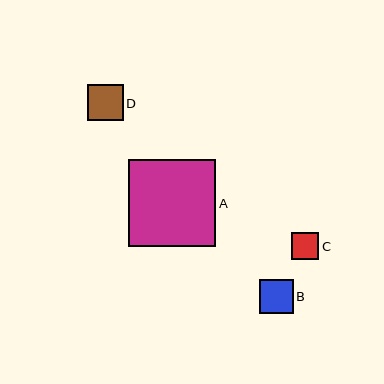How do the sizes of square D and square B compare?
Square D and square B are approximately the same size.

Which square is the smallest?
Square C is the smallest with a size of approximately 27 pixels.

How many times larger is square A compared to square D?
Square A is approximately 2.5 times the size of square D.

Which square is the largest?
Square A is the largest with a size of approximately 87 pixels.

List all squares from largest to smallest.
From largest to smallest: A, D, B, C.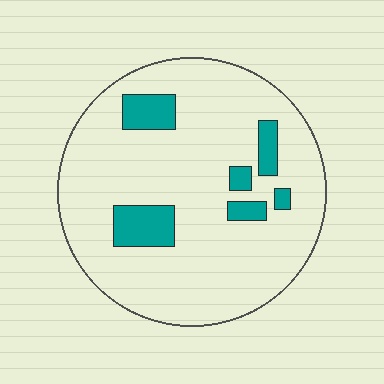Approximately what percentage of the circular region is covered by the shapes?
Approximately 15%.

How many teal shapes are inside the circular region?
6.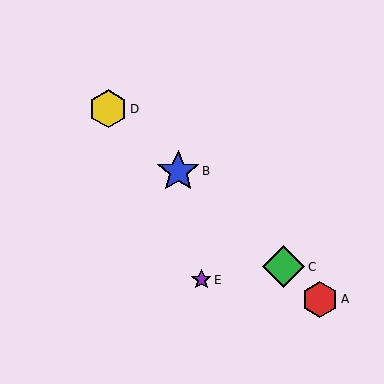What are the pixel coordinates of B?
Object B is at (178, 171).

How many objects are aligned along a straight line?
4 objects (A, B, C, D) are aligned along a straight line.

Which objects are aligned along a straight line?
Objects A, B, C, D are aligned along a straight line.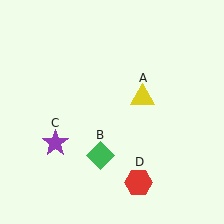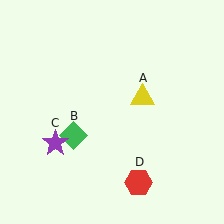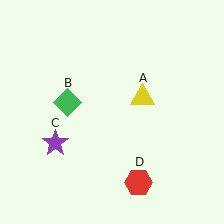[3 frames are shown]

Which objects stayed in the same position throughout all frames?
Yellow triangle (object A) and purple star (object C) and red hexagon (object D) remained stationary.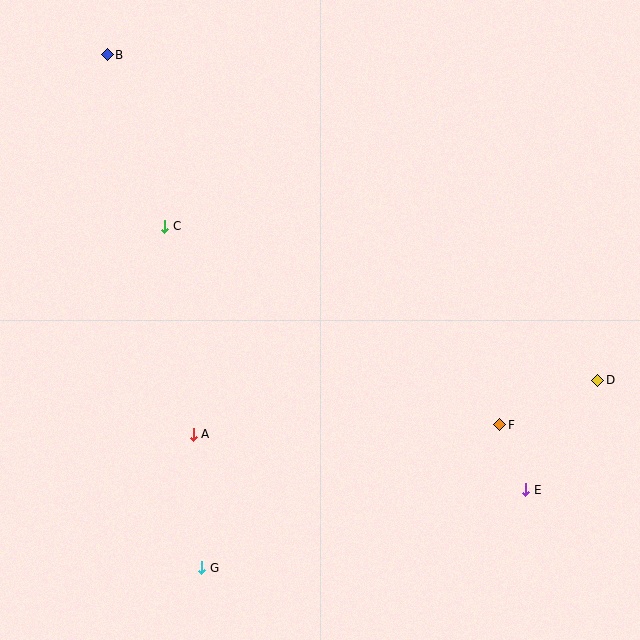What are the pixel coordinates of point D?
Point D is at (598, 380).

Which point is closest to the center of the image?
Point A at (193, 434) is closest to the center.